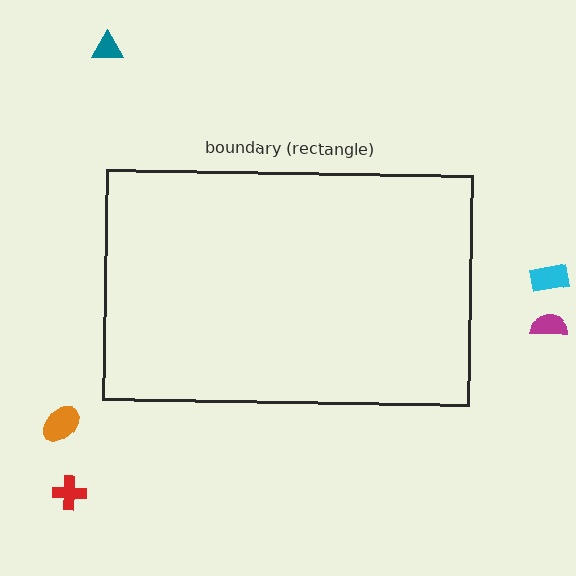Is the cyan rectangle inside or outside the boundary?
Outside.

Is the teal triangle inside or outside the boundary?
Outside.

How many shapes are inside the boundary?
0 inside, 5 outside.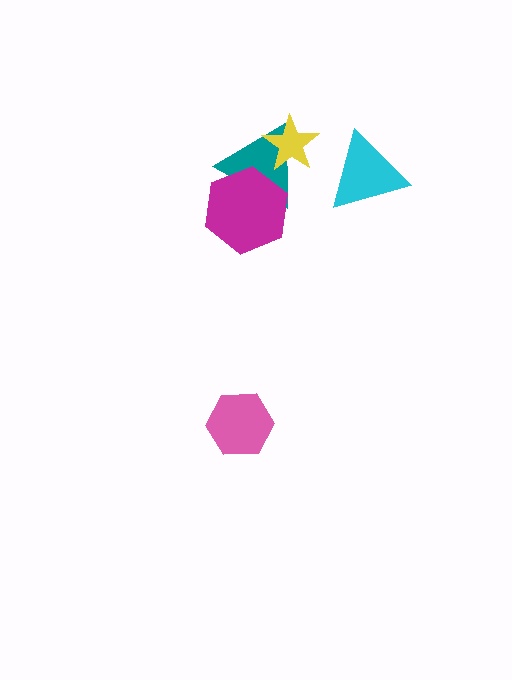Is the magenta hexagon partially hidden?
No, no other shape covers it.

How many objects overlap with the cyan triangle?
0 objects overlap with the cyan triangle.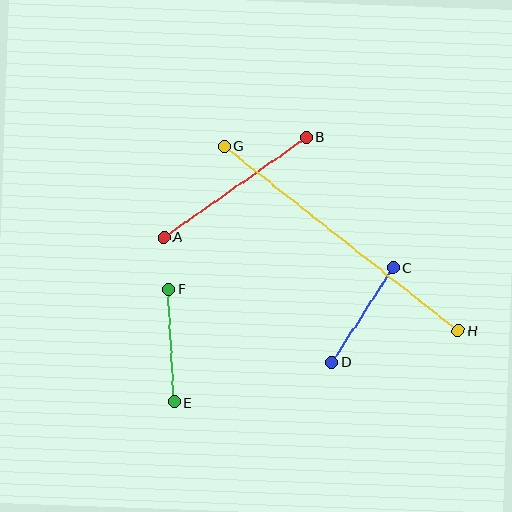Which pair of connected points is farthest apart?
Points G and H are farthest apart.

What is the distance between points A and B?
The distance is approximately 174 pixels.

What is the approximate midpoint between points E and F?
The midpoint is at approximately (171, 346) pixels.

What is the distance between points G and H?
The distance is approximately 298 pixels.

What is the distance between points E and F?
The distance is approximately 113 pixels.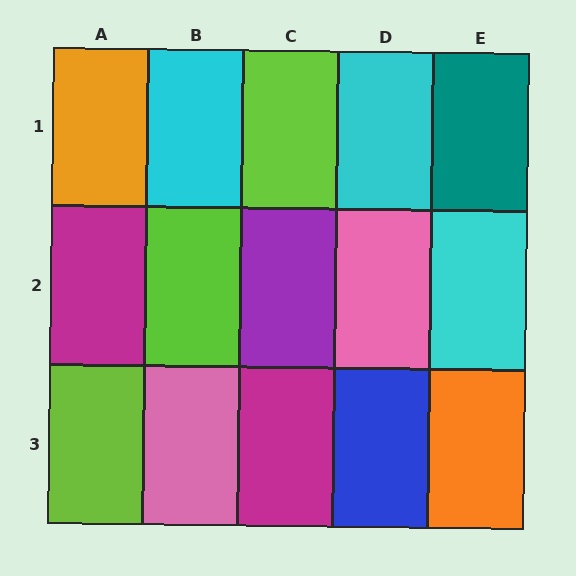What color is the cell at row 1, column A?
Orange.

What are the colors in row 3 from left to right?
Lime, pink, magenta, blue, orange.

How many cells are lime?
3 cells are lime.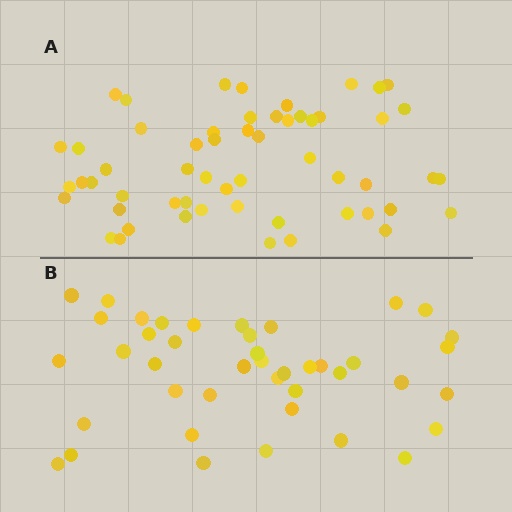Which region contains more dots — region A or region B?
Region A (the top region) has more dots.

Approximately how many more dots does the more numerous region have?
Region A has approximately 15 more dots than region B.